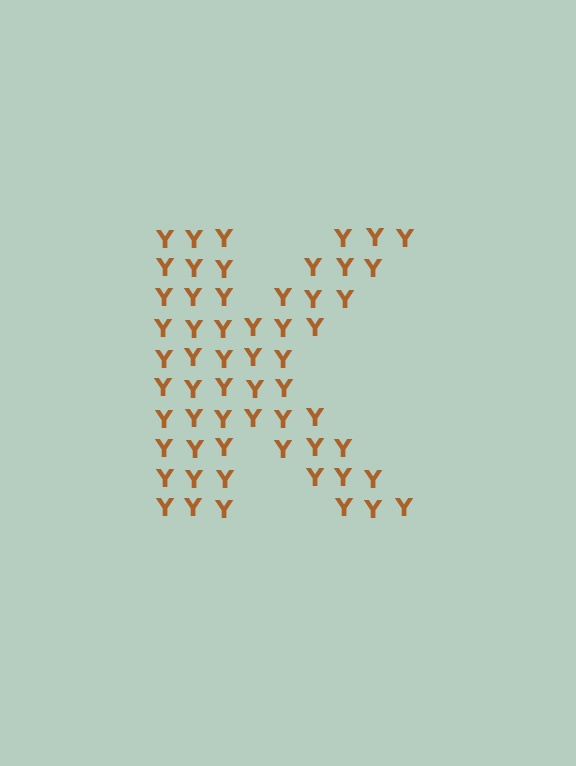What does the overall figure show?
The overall figure shows the letter K.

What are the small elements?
The small elements are letter Y's.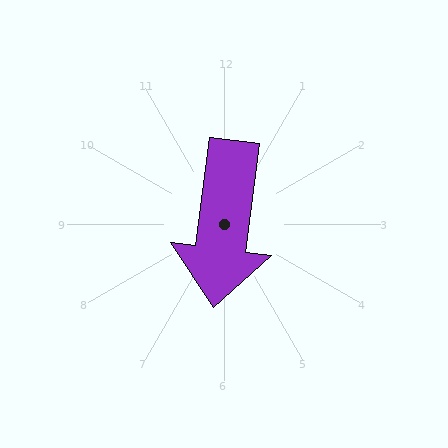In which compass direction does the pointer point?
South.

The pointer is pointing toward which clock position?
Roughly 6 o'clock.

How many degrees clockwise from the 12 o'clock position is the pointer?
Approximately 187 degrees.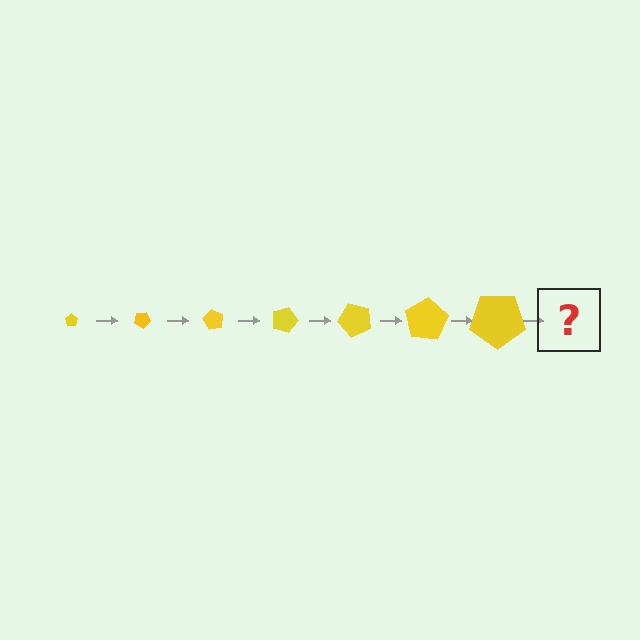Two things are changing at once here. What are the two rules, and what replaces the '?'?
The two rules are that the pentagon grows larger each step and it rotates 30 degrees each step. The '?' should be a pentagon, larger than the previous one and rotated 210 degrees from the start.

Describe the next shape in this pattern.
It should be a pentagon, larger than the previous one and rotated 210 degrees from the start.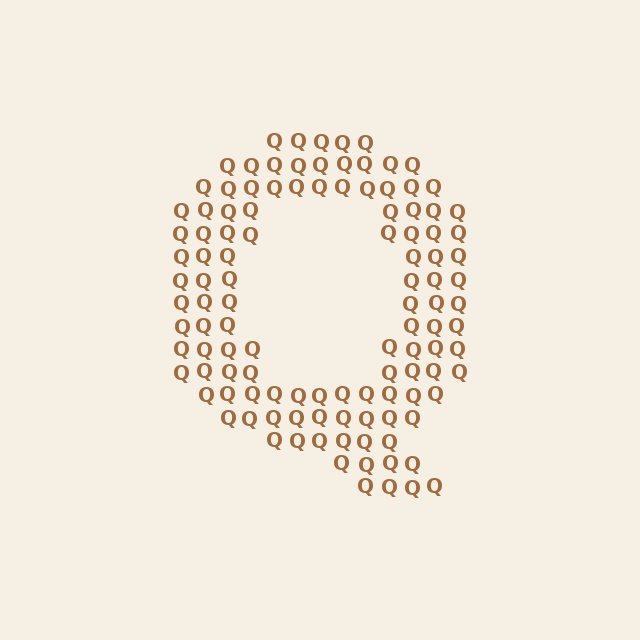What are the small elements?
The small elements are letter Q's.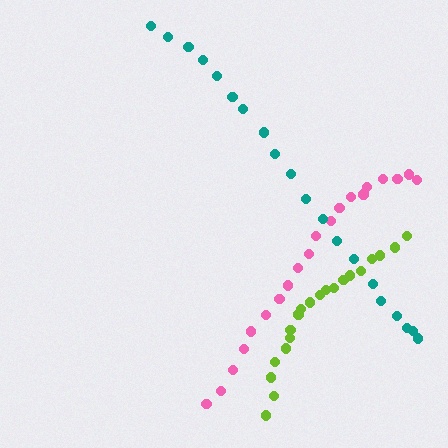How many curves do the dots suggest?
There are 3 distinct paths.